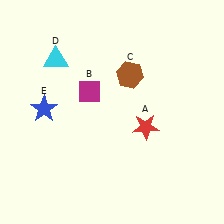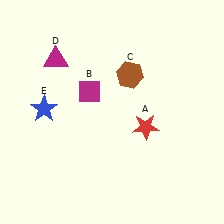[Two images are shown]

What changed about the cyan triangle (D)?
In Image 1, D is cyan. In Image 2, it changed to magenta.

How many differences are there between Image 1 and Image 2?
There is 1 difference between the two images.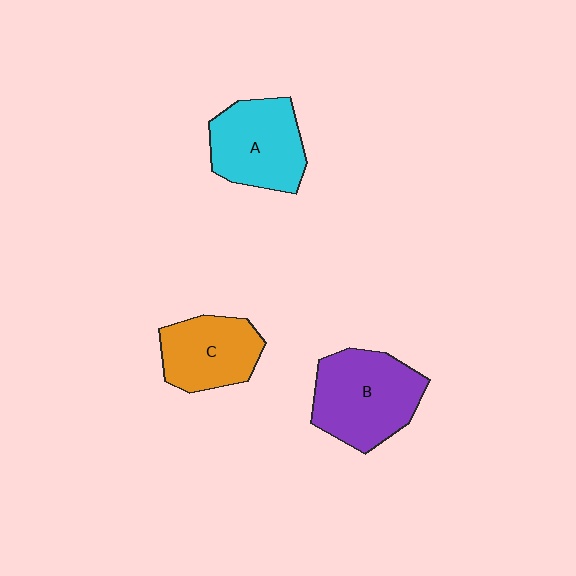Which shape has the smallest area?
Shape C (orange).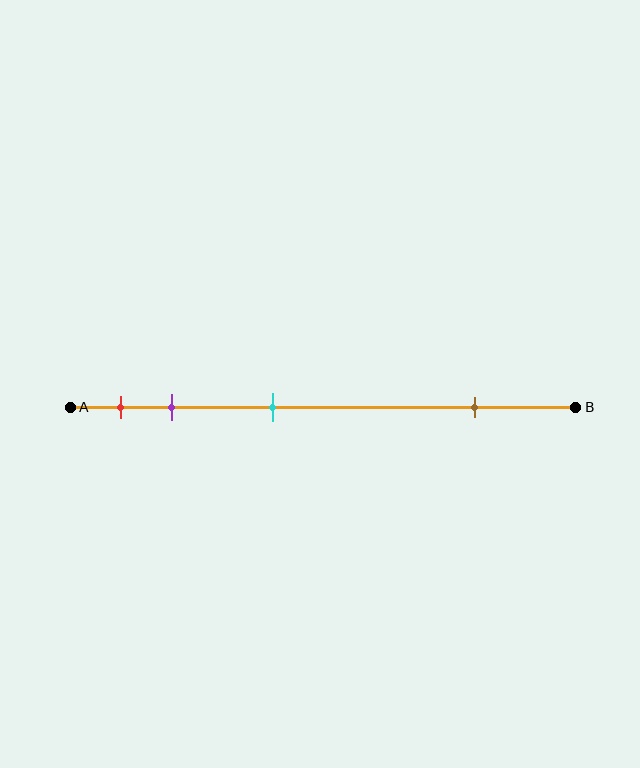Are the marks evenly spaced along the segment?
No, the marks are not evenly spaced.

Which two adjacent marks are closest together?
The red and purple marks are the closest adjacent pair.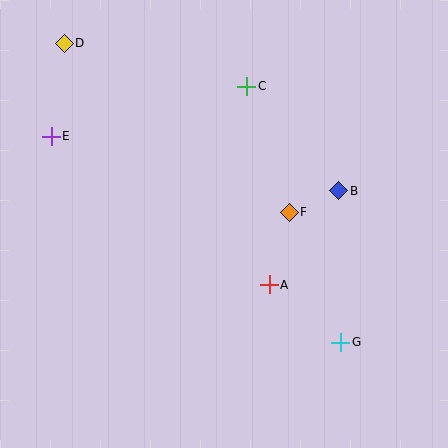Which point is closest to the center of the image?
Point F at (289, 212) is closest to the center.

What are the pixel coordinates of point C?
Point C is at (247, 86).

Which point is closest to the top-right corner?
Point C is closest to the top-right corner.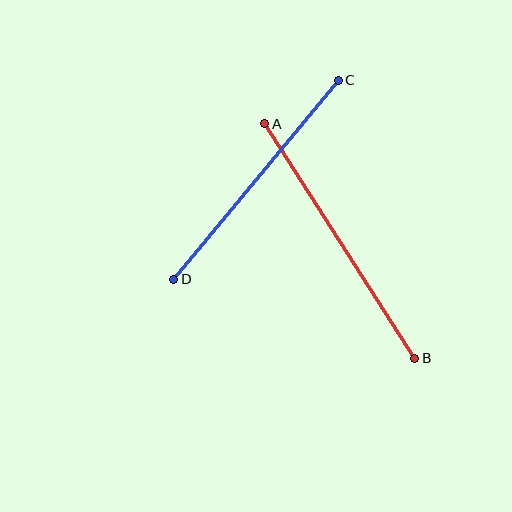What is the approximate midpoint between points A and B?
The midpoint is at approximately (340, 241) pixels.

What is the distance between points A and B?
The distance is approximately 278 pixels.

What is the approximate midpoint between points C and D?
The midpoint is at approximately (256, 180) pixels.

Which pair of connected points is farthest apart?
Points A and B are farthest apart.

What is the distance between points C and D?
The distance is approximately 258 pixels.